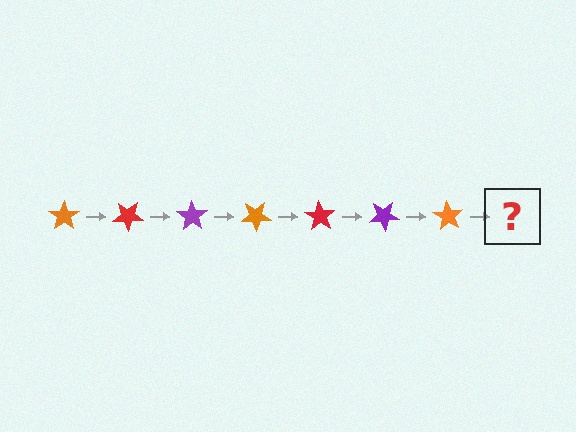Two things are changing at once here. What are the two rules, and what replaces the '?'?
The two rules are that it rotates 35 degrees each step and the color cycles through orange, red, and purple. The '?' should be a red star, rotated 245 degrees from the start.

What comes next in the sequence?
The next element should be a red star, rotated 245 degrees from the start.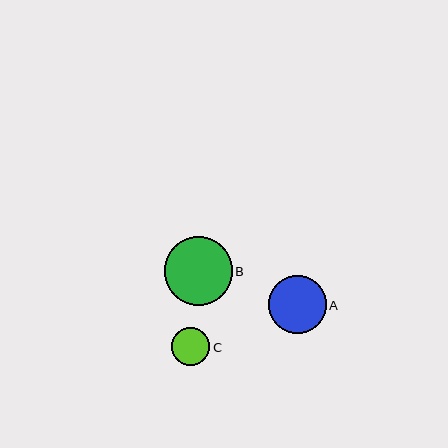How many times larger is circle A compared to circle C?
Circle A is approximately 1.5 times the size of circle C.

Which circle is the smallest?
Circle C is the smallest with a size of approximately 38 pixels.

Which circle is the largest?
Circle B is the largest with a size of approximately 68 pixels.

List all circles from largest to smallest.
From largest to smallest: B, A, C.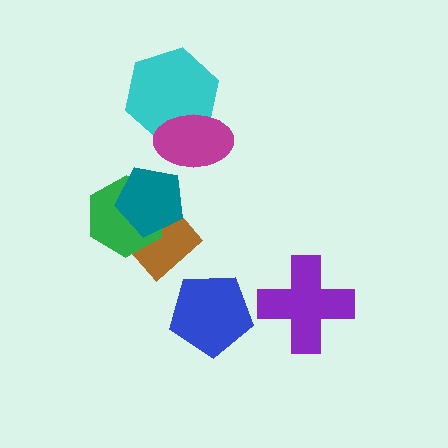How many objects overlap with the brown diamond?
2 objects overlap with the brown diamond.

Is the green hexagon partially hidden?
Yes, it is partially covered by another shape.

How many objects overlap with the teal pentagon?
2 objects overlap with the teal pentagon.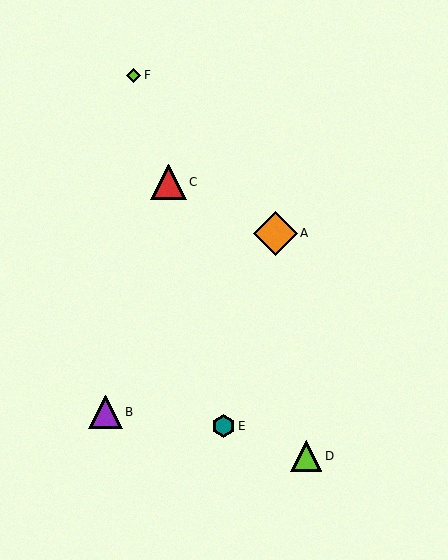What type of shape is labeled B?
Shape B is a purple triangle.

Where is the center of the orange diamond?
The center of the orange diamond is at (275, 233).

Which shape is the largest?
The orange diamond (labeled A) is the largest.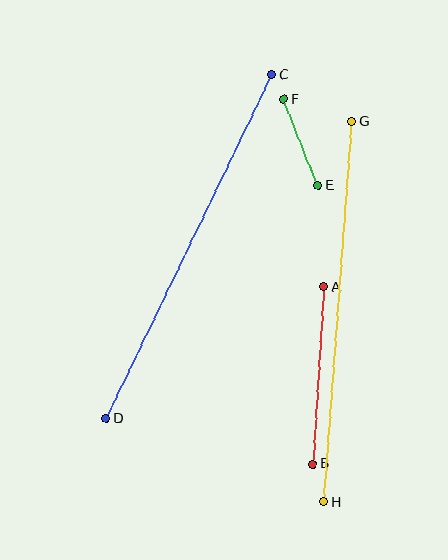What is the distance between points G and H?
The distance is approximately 382 pixels.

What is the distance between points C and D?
The distance is approximately 381 pixels.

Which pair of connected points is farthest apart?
Points G and H are farthest apart.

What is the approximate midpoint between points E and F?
The midpoint is at approximately (301, 142) pixels.